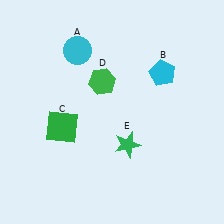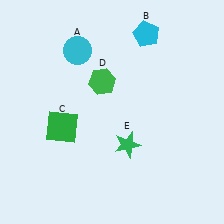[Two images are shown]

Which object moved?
The cyan pentagon (B) moved up.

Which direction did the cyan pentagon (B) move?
The cyan pentagon (B) moved up.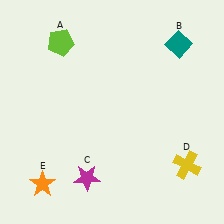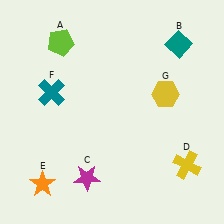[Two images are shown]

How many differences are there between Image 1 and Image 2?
There are 2 differences between the two images.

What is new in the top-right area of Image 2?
A yellow hexagon (G) was added in the top-right area of Image 2.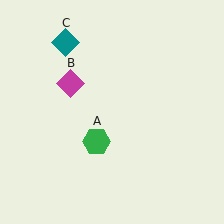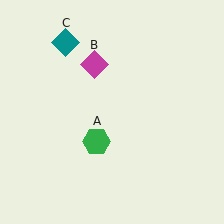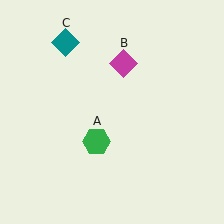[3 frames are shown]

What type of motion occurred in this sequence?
The magenta diamond (object B) rotated clockwise around the center of the scene.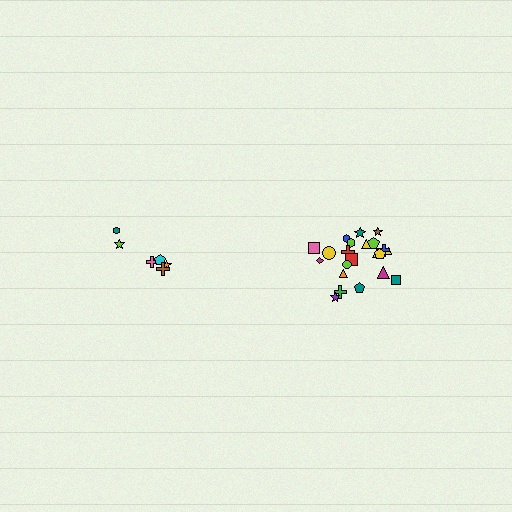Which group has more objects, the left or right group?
The right group.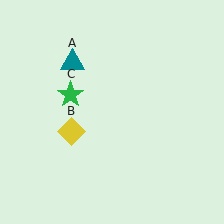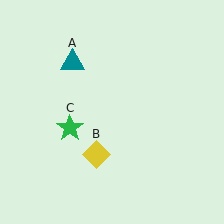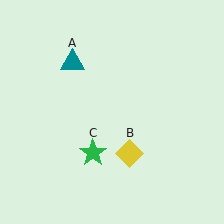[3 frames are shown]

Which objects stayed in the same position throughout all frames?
Teal triangle (object A) remained stationary.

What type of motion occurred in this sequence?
The yellow diamond (object B), green star (object C) rotated counterclockwise around the center of the scene.